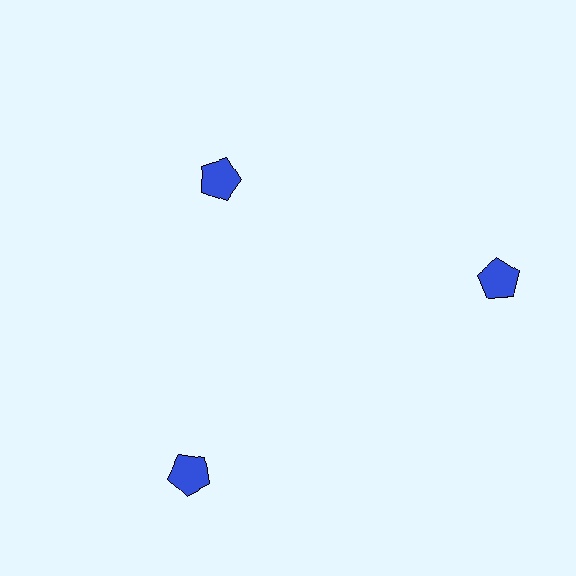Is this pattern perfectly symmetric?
No. The 3 blue pentagons are arranged in a ring, but one element near the 11 o'clock position is pulled inward toward the center, breaking the 3-fold rotational symmetry.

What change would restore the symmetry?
The symmetry would be restored by moving it outward, back onto the ring so that all 3 pentagons sit at equal angles and equal distance from the center.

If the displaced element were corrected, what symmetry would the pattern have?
It would have 3-fold rotational symmetry — the pattern would map onto itself every 120 degrees.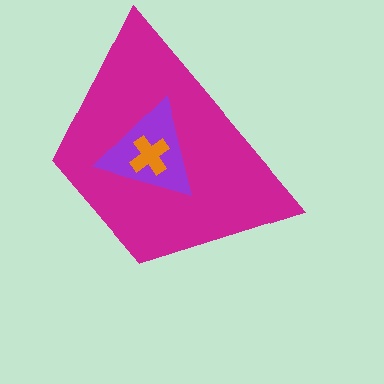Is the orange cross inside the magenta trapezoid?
Yes.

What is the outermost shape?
The magenta trapezoid.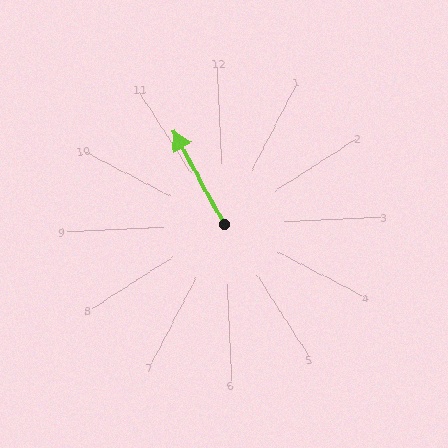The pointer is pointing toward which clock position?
Roughly 11 o'clock.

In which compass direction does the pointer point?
Northwest.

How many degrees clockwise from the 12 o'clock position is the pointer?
Approximately 334 degrees.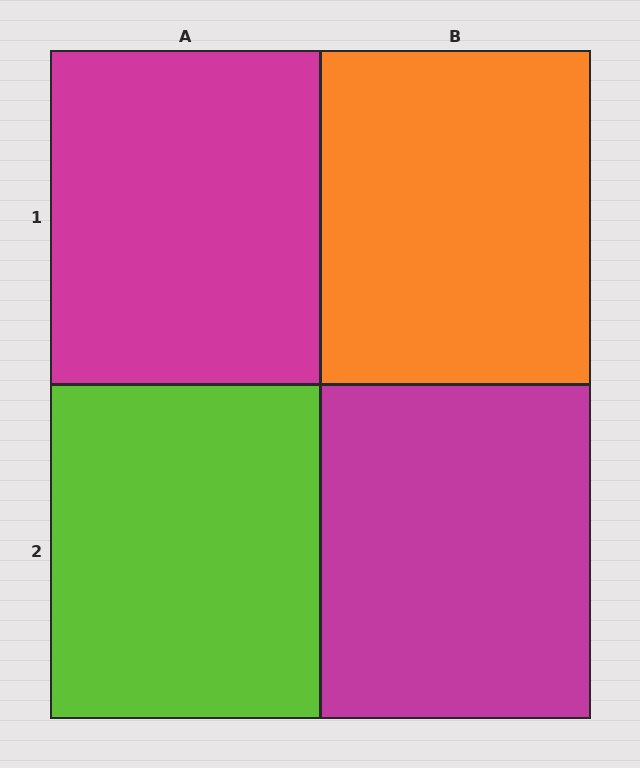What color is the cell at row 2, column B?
Magenta.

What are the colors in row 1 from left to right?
Magenta, orange.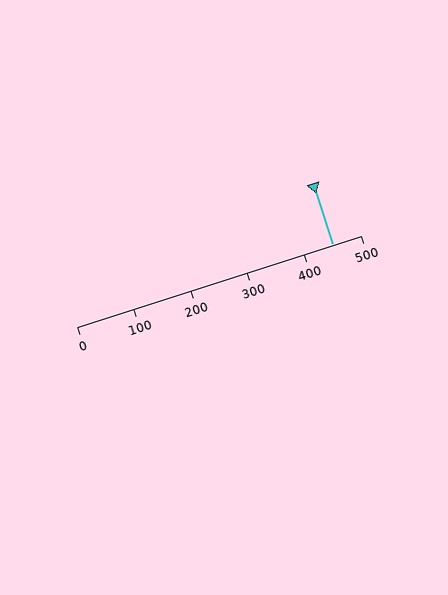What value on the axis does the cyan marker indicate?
The marker indicates approximately 450.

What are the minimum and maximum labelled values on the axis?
The axis runs from 0 to 500.